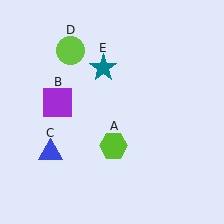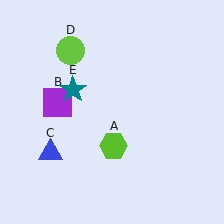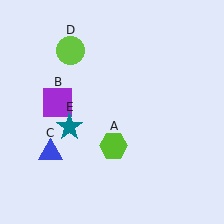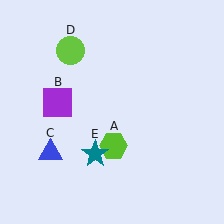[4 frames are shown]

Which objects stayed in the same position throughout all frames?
Lime hexagon (object A) and purple square (object B) and blue triangle (object C) and lime circle (object D) remained stationary.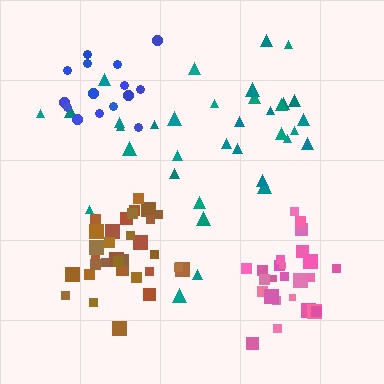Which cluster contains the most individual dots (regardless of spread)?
Teal (35).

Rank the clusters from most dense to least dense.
pink, brown, blue, teal.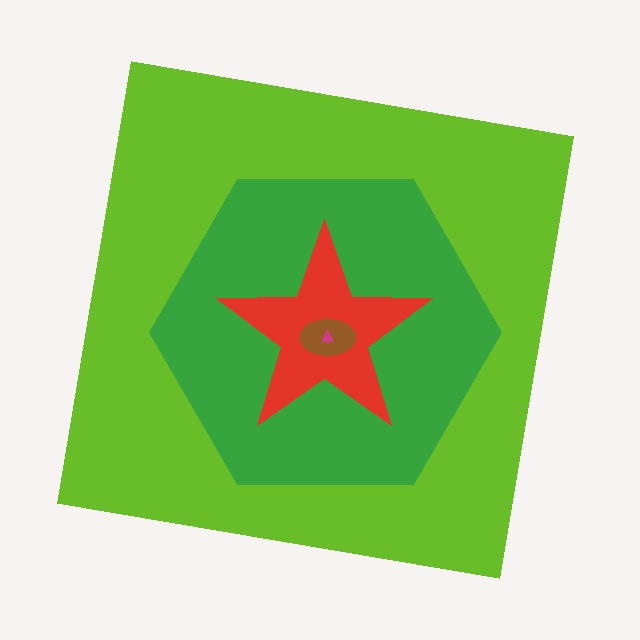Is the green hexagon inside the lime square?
Yes.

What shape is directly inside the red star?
The brown ellipse.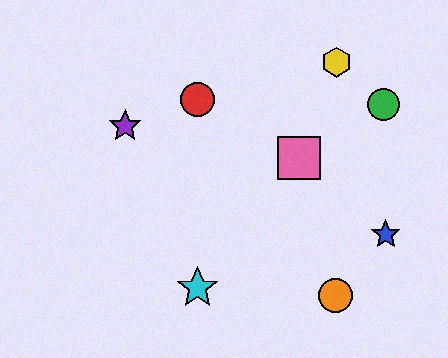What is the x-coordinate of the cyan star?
The cyan star is at x≈198.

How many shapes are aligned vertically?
2 shapes (the red circle, the cyan star) are aligned vertically.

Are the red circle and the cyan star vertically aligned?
Yes, both are at x≈198.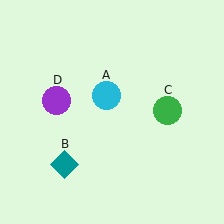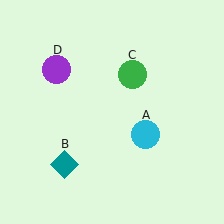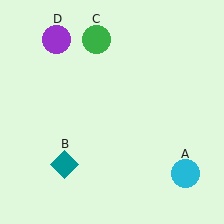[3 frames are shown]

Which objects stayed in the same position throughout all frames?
Teal diamond (object B) remained stationary.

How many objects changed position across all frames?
3 objects changed position: cyan circle (object A), green circle (object C), purple circle (object D).